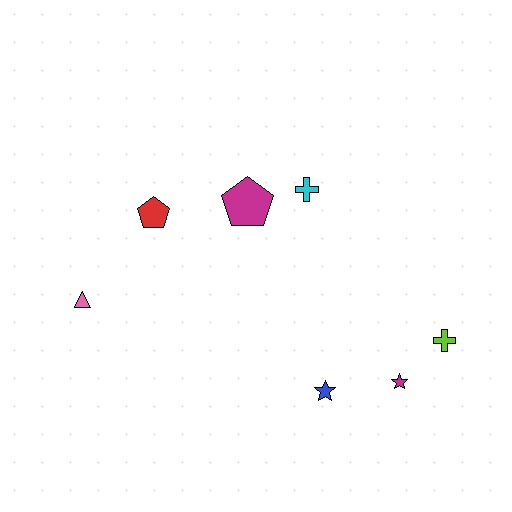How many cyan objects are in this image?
There is 1 cyan object.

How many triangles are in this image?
There is 1 triangle.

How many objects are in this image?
There are 7 objects.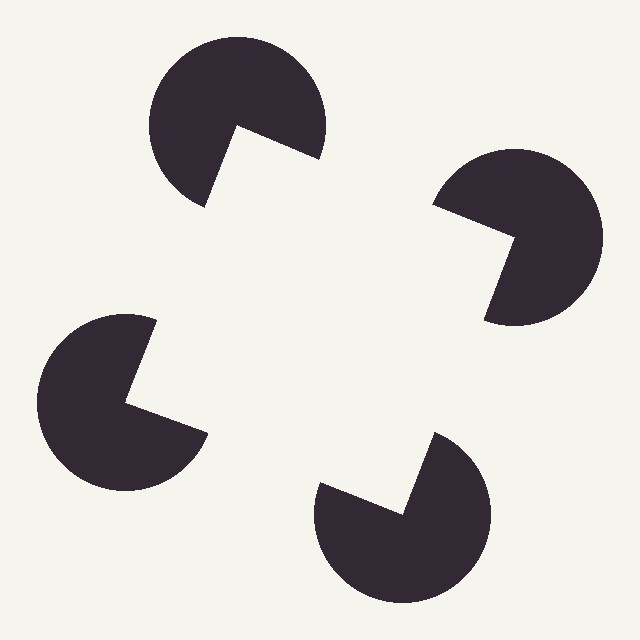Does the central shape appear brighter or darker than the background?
It typically appears slightly brighter than the background, even though no actual brightness change is drawn.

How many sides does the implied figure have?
4 sides.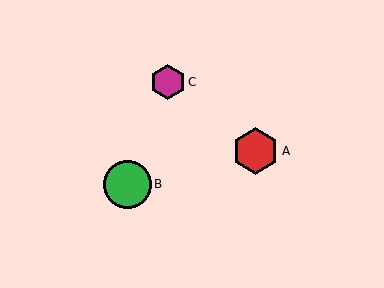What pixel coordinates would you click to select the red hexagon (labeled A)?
Click at (256, 151) to select the red hexagon A.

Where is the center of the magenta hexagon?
The center of the magenta hexagon is at (168, 82).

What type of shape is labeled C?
Shape C is a magenta hexagon.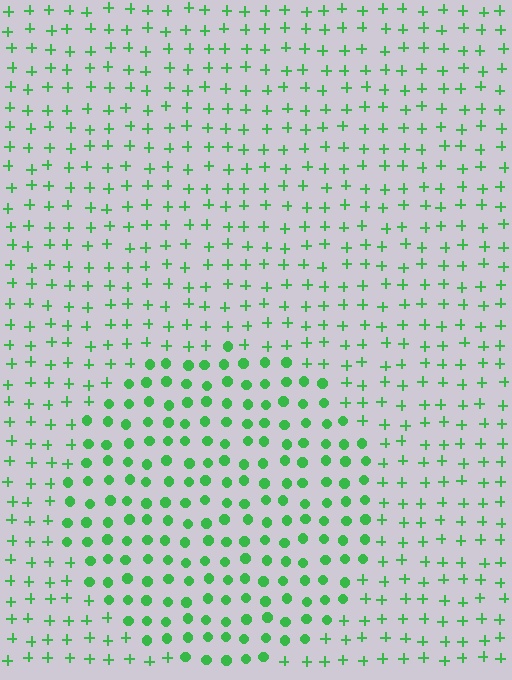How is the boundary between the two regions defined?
The boundary is defined by a change in element shape: circles inside vs. plus signs outside. All elements share the same color and spacing.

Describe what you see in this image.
The image is filled with small green elements arranged in a uniform grid. A circle-shaped region contains circles, while the surrounding area contains plus signs. The boundary is defined purely by the change in element shape.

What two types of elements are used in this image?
The image uses circles inside the circle region and plus signs outside it.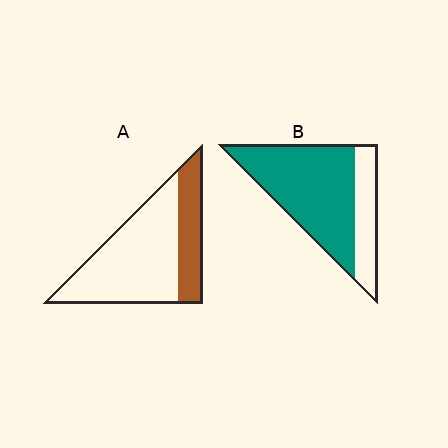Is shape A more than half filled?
No.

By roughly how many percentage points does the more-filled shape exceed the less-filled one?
By roughly 45 percentage points (B over A).